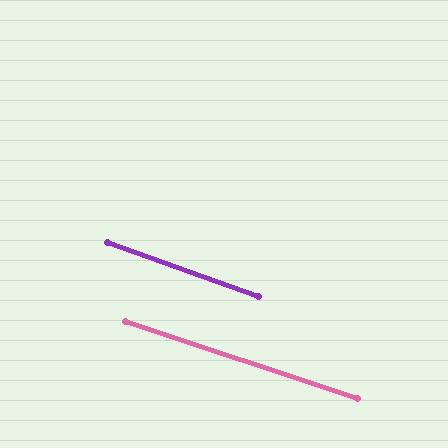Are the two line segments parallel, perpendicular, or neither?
Parallel — their directions differ by only 1.1°.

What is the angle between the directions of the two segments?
Approximately 1 degree.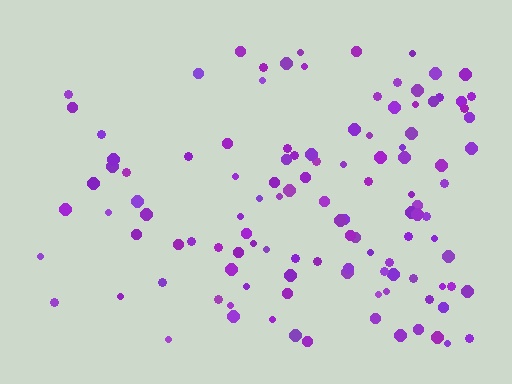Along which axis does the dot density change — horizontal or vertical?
Horizontal.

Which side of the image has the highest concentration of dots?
The right.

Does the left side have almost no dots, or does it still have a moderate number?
Still a moderate number, just noticeably fewer than the right.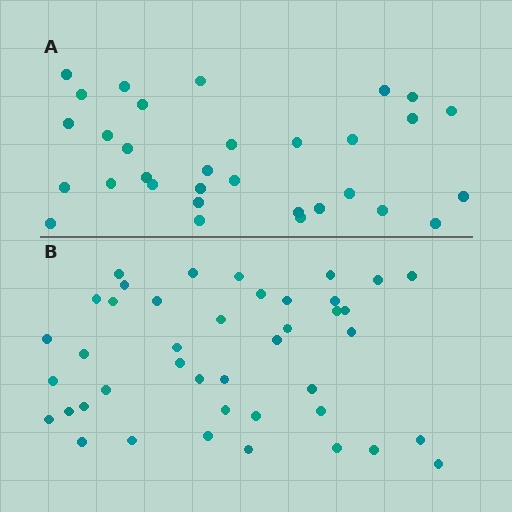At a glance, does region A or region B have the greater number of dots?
Region B (the bottom region) has more dots.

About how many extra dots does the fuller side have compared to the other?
Region B has roughly 10 or so more dots than region A.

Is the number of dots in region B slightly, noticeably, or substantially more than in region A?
Region B has noticeably more, but not dramatically so. The ratio is roughly 1.3 to 1.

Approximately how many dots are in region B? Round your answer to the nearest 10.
About 40 dots. (The exact count is 42, which rounds to 40.)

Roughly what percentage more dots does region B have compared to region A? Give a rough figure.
About 30% more.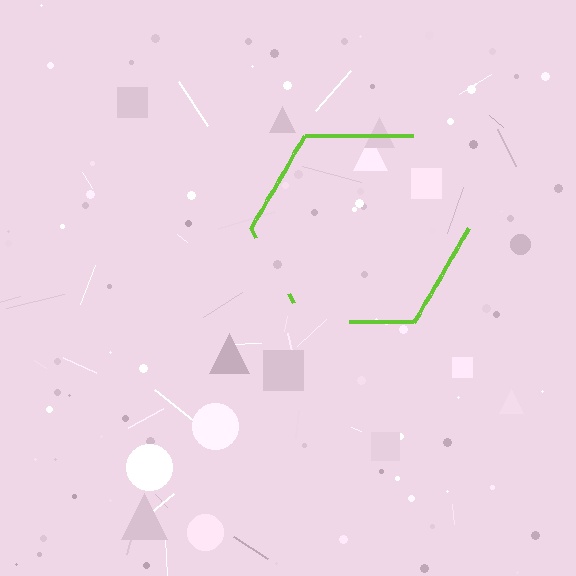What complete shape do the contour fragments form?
The contour fragments form a hexagon.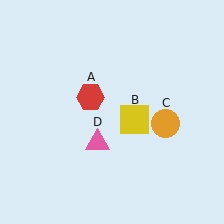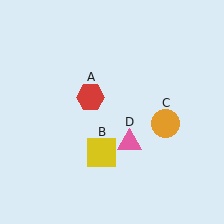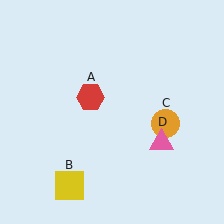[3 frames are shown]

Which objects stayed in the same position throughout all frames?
Red hexagon (object A) and orange circle (object C) remained stationary.